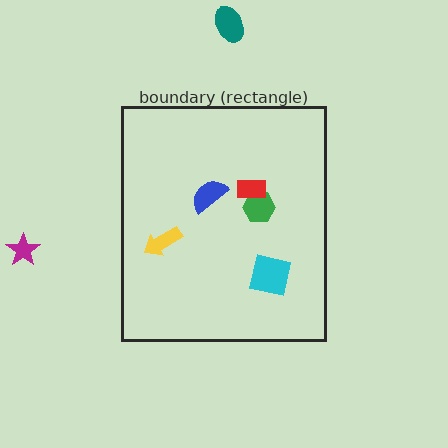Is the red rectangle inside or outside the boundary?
Inside.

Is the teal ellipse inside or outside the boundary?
Outside.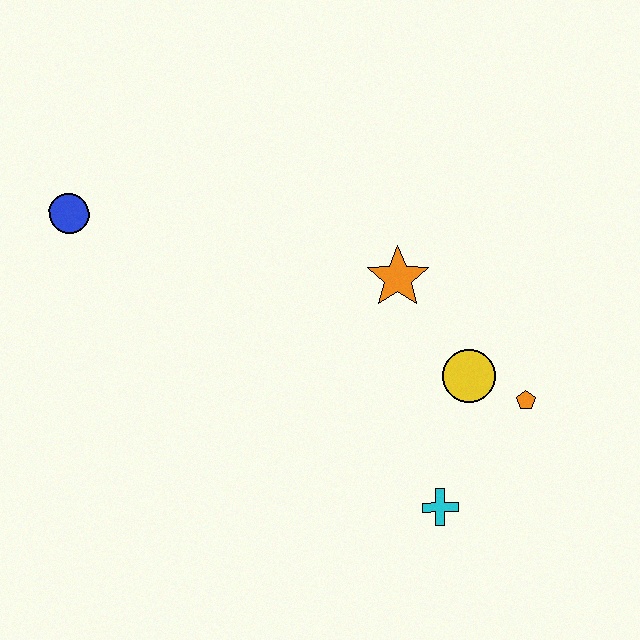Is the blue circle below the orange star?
No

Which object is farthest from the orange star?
The blue circle is farthest from the orange star.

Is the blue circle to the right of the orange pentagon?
No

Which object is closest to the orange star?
The yellow circle is closest to the orange star.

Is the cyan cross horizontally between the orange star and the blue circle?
No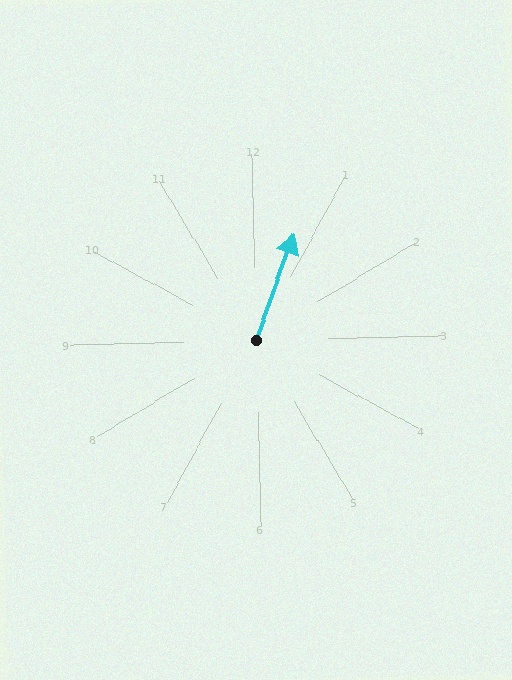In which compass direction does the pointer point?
North.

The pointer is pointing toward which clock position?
Roughly 1 o'clock.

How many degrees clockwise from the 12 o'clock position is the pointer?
Approximately 21 degrees.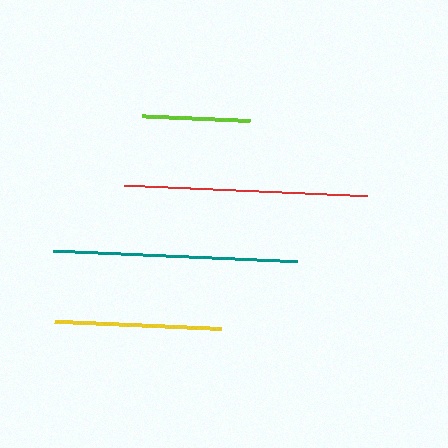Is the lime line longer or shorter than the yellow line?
The yellow line is longer than the lime line.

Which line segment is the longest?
The teal line is the longest at approximately 245 pixels.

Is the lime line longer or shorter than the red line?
The red line is longer than the lime line.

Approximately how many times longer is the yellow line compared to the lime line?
The yellow line is approximately 1.5 times the length of the lime line.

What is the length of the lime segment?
The lime segment is approximately 109 pixels long.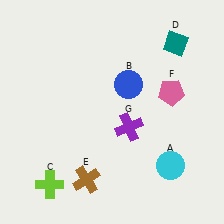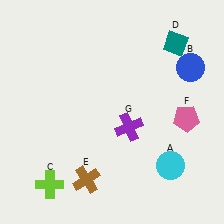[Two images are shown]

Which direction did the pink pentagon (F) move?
The pink pentagon (F) moved down.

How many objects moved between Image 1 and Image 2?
2 objects moved between the two images.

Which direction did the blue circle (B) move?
The blue circle (B) moved right.